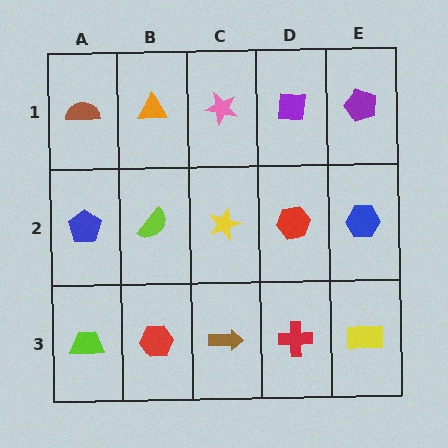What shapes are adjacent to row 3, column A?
A blue pentagon (row 2, column A), a red hexagon (row 3, column B).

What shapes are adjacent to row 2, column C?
A pink star (row 1, column C), a brown arrow (row 3, column C), a lime semicircle (row 2, column B), a red hexagon (row 2, column D).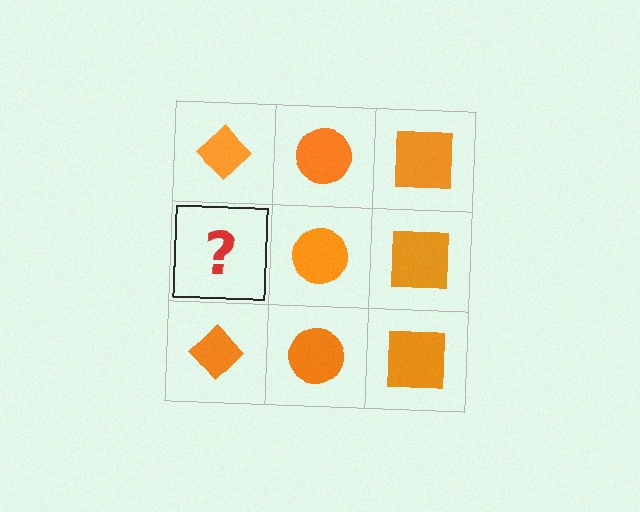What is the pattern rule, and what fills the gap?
The rule is that each column has a consistent shape. The gap should be filled with an orange diamond.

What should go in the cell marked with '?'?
The missing cell should contain an orange diamond.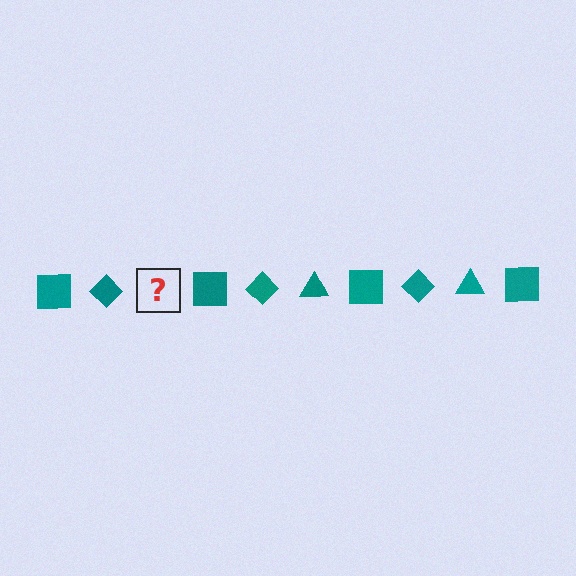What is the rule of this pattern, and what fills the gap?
The rule is that the pattern cycles through square, diamond, triangle shapes in teal. The gap should be filled with a teal triangle.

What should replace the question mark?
The question mark should be replaced with a teal triangle.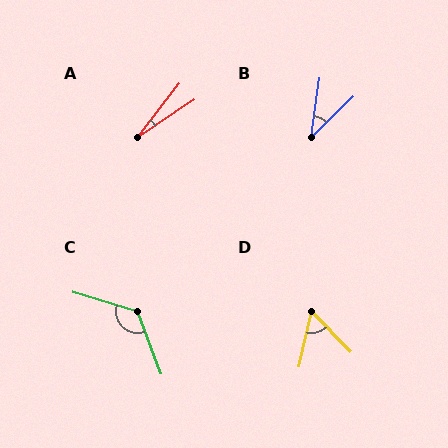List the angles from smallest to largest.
A (18°), B (38°), D (56°), C (128°).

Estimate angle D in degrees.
Approximately 56 degrees.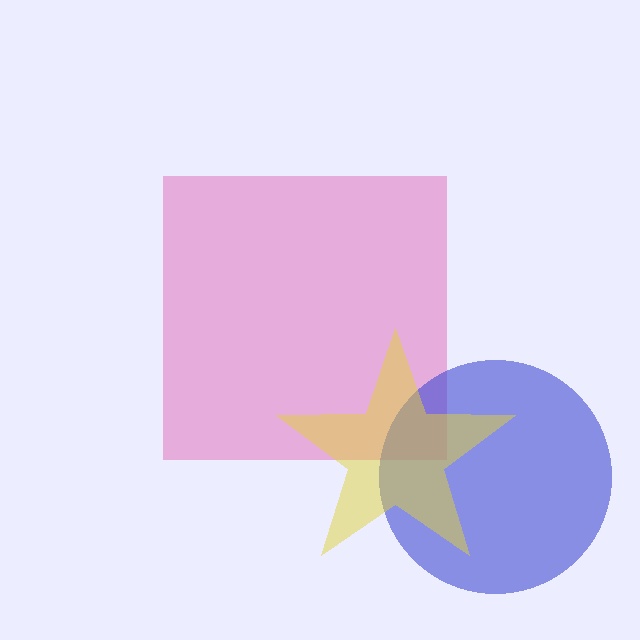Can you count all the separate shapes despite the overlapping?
Yes, there are 3 separate shapes.